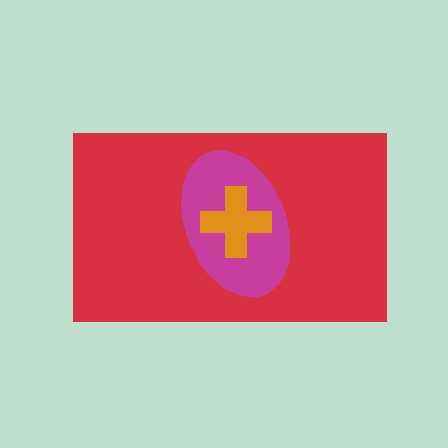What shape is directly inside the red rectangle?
The magenta ellipse.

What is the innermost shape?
The orange cross.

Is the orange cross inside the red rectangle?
Yes.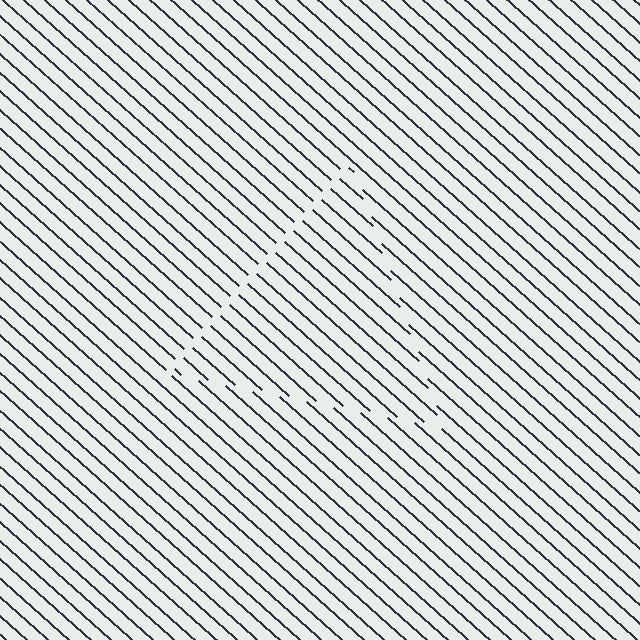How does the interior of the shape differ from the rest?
The interior of the shape contains the same grating, shifted by half a period — the contour is defined by the phase discontinuity where line-ends from the inner and outer gratings abut.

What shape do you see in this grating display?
An illusory triangle. The interior of the shape contains the same grating, shifted by half a period — the contour is defined by the phase discontinuity where line-ends from the inner and outer gratings abut.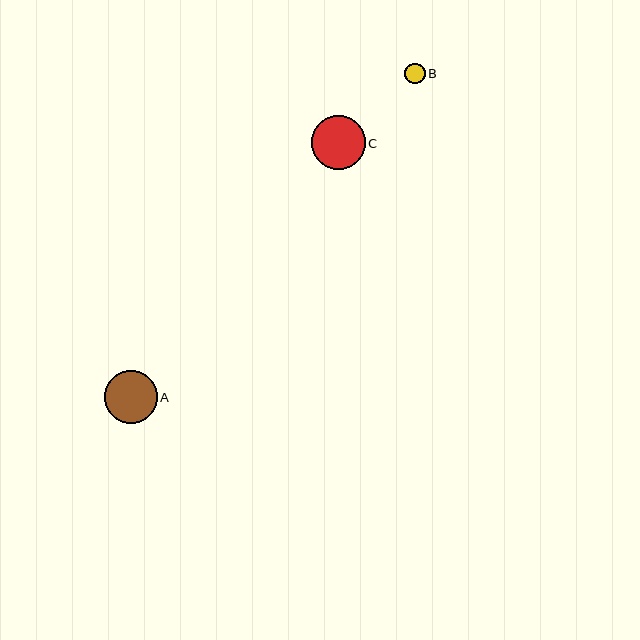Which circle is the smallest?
Circle B is the smallest with a size of approximately 21 pixels.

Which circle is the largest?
Circle C is the largest with a size of approximately 54 pixels.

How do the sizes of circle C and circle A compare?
Circle C and circle A are approximately the same size.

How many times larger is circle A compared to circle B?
Circle A is approximately 2.6 times the size of circle B.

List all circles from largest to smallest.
From largest to smallest: C, A, B.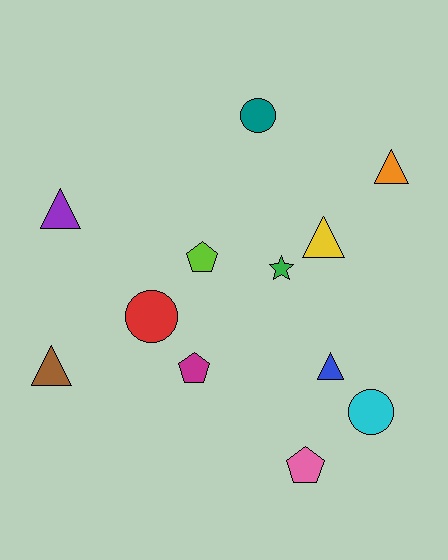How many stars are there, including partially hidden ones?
There is 1 star.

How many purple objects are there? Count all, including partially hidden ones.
There is 1 purple object.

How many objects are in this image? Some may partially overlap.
There are 12 objects.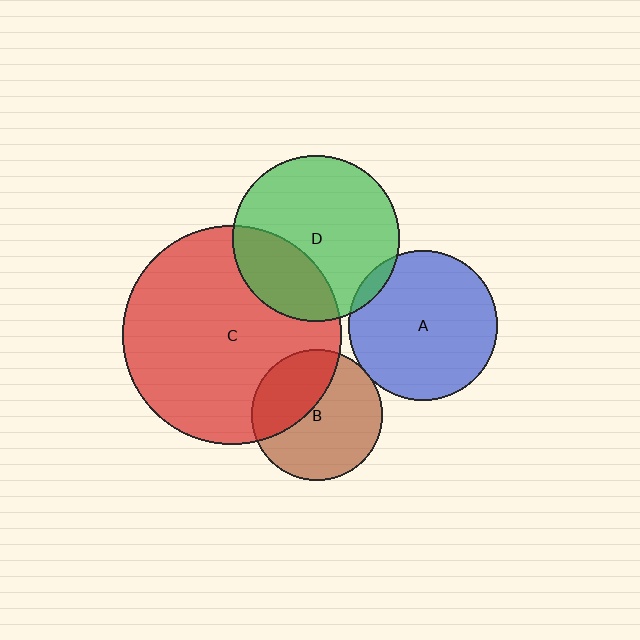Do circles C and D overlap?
Yes.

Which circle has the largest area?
Circle C (red).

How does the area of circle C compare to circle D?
Approximately 1.7 times.